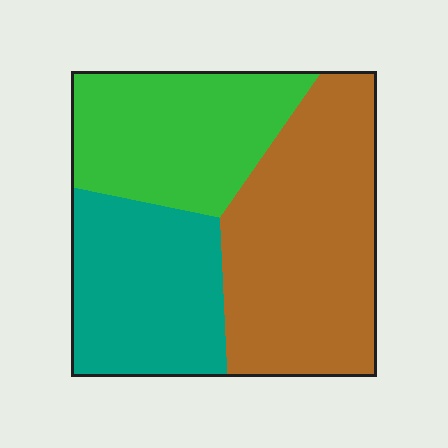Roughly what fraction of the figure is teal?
Teal covers roughly 30% of the figure.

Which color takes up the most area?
Brown, at roughly 45%.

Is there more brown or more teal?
Brown.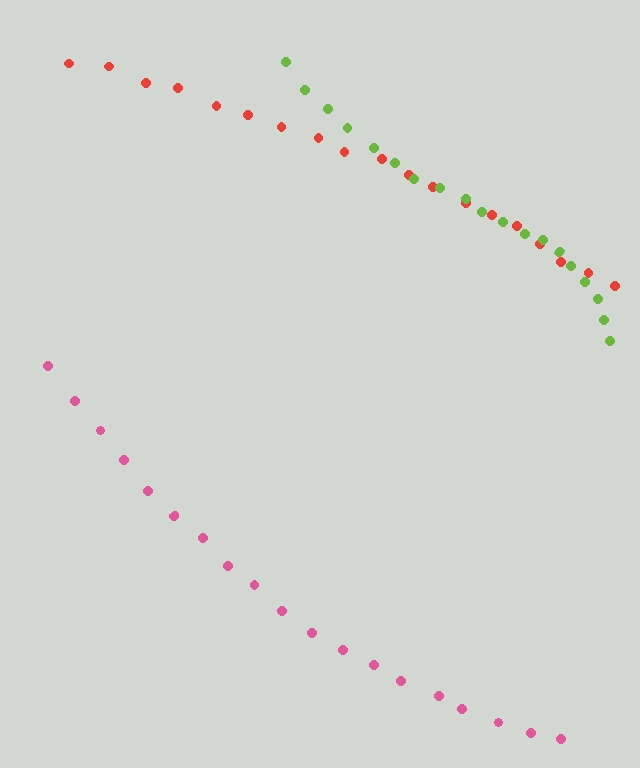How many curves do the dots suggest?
There are 3 distinct paths.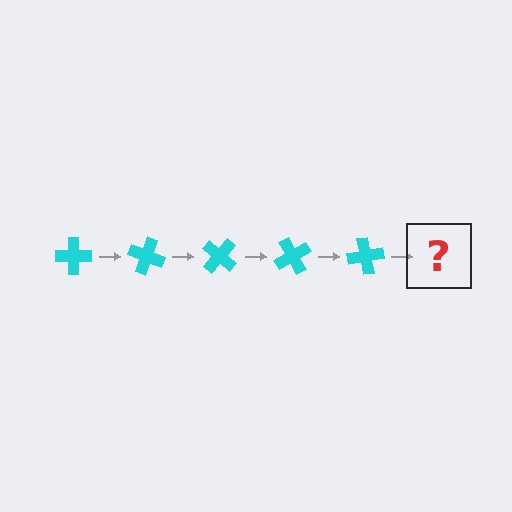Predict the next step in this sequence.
The next step is a cyan cross rotated 100 degrees.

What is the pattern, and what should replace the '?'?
The pattern is that the cross rotates 20 degrees each step. The '?' should be a cyan cross rotated 100 degrees.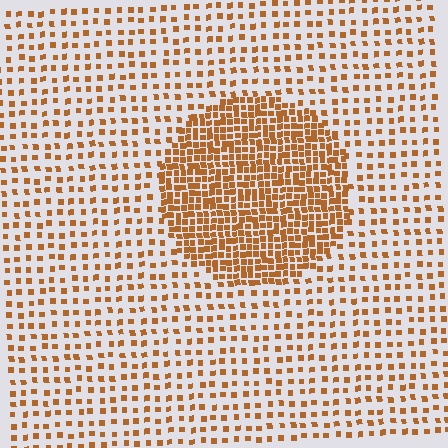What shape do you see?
I see a circle.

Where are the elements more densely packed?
The elements are more densely packed inside the circle boundary.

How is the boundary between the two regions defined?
The boundary is defined by a change in element density (approximately 2.5x ratio). All elements are the same color, size, and shape.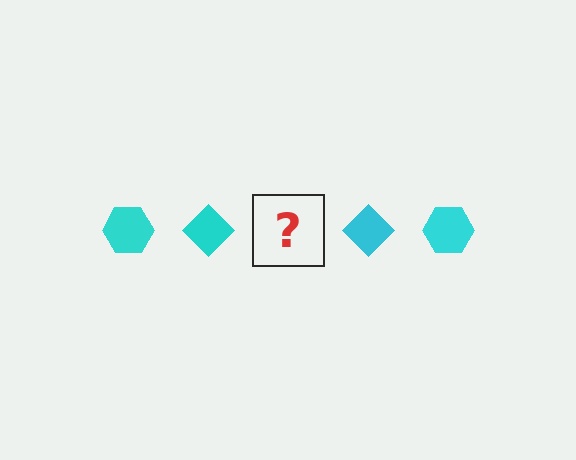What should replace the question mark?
The question mark should be replaced with a cyan hexagon.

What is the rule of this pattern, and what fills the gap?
The rule is that the pattern cycles through hexagon, diamond shapes in cyan. The gap should be filled with a cyan hexagon.